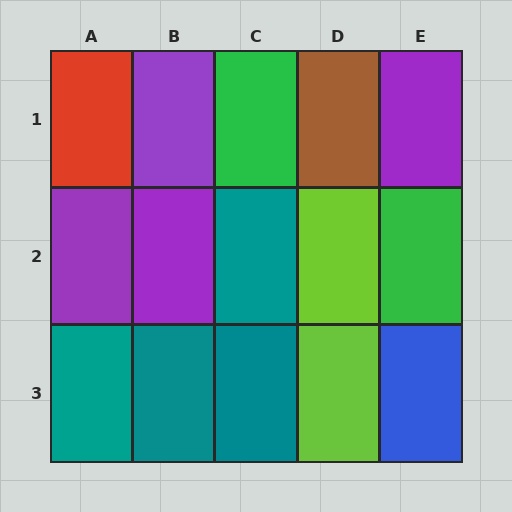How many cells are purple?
4 cells are purple.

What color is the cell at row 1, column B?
Purple.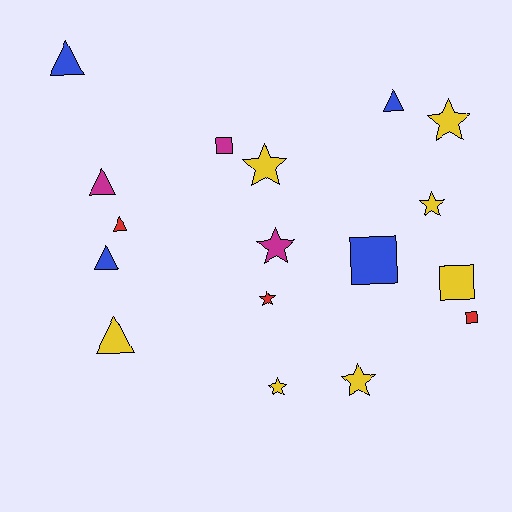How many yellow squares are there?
There is 1 yellow square.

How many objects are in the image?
There are 17 objects.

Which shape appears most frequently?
Star, with 7 objects.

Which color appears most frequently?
Yellow, with 7 objects.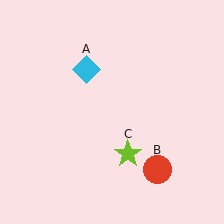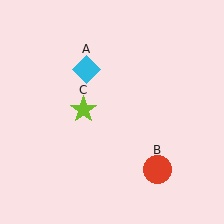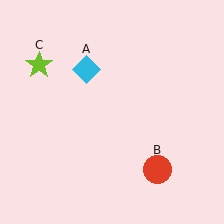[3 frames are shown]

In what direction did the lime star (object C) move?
The lime star (object C) moved up and to the left.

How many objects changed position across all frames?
1 object changed position: lime star (object C).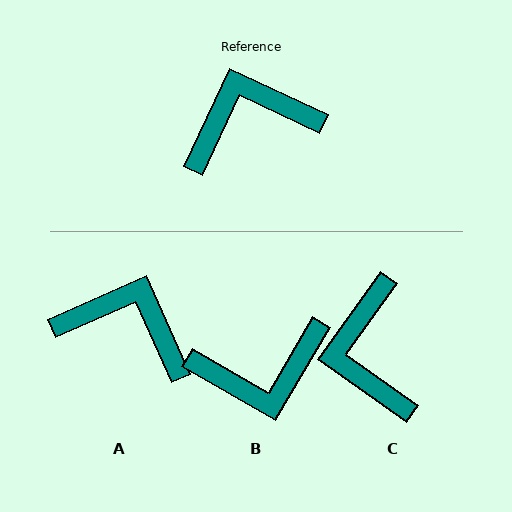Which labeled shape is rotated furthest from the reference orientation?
B, about 175 degrees away.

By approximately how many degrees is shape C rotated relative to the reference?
Approximately 80 degrees counter-clockwise.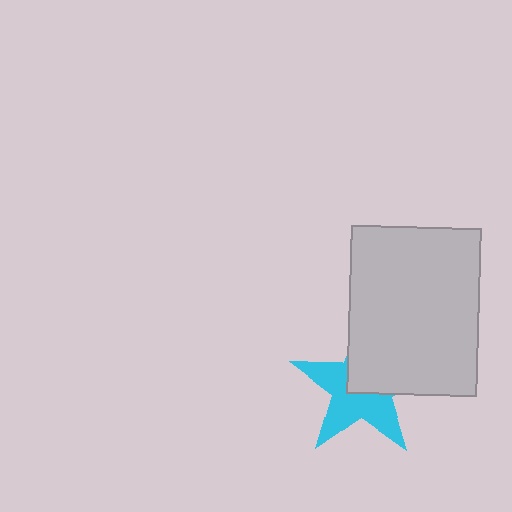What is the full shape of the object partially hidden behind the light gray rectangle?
The partially hidden object is a cyan star.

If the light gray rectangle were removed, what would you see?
You would see the complete cyan star.